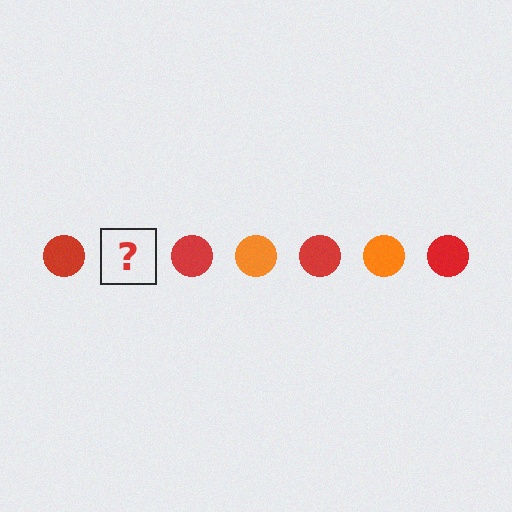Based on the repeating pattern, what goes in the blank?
The blank should be an orange circle.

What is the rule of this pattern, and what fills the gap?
The rule is that the pattern cycles through red, orange circles. The gap should be filled with an orange circle.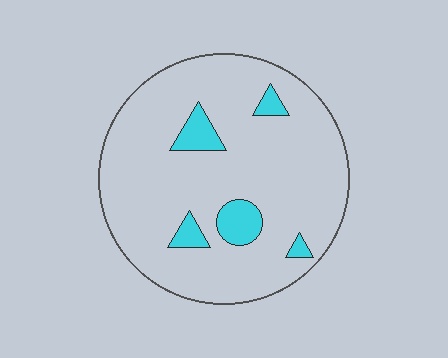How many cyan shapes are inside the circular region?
5.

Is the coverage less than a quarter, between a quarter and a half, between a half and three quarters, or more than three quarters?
Less than a quarter.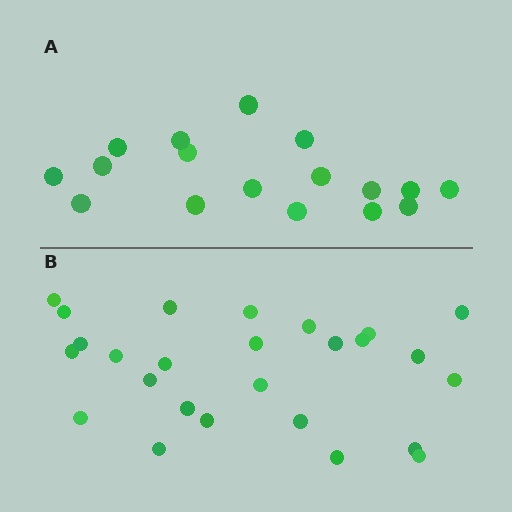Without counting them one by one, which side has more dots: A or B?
Region B (the bottom region) has more dots.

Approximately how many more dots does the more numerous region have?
Region B has roughly 8 or so more dots than region A.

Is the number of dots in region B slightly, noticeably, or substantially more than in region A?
Region B has substantially more. The ratio is roughly 1.5 to 1.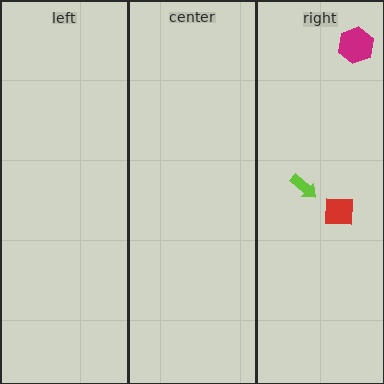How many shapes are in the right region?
3.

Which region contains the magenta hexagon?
The right region.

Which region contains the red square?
The right region.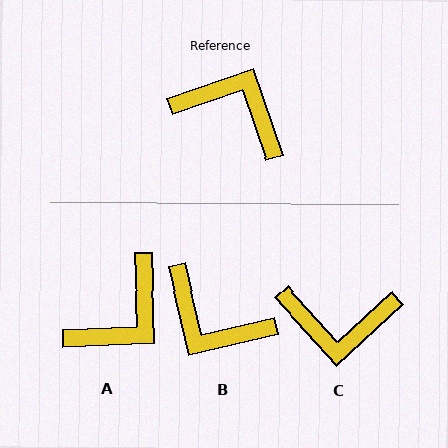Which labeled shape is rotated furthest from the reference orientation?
B, about 174 degrees away.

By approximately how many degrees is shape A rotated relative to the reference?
Approximately 107 degrees clockwise.